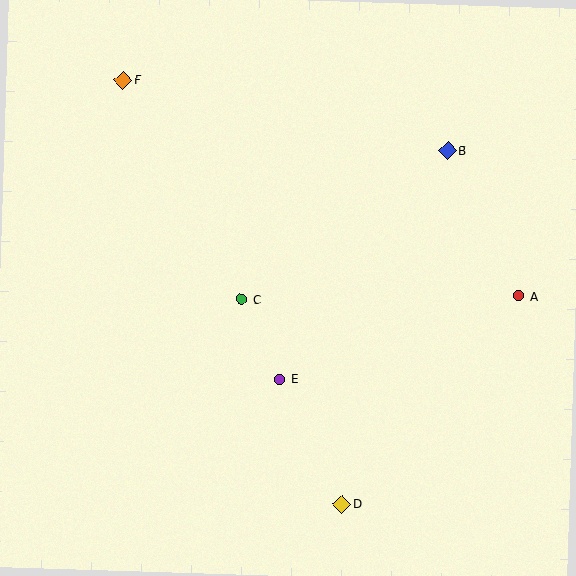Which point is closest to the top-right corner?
Point B is closest to the top-right corner.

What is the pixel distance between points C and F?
The distance between C and F is 249 pixels.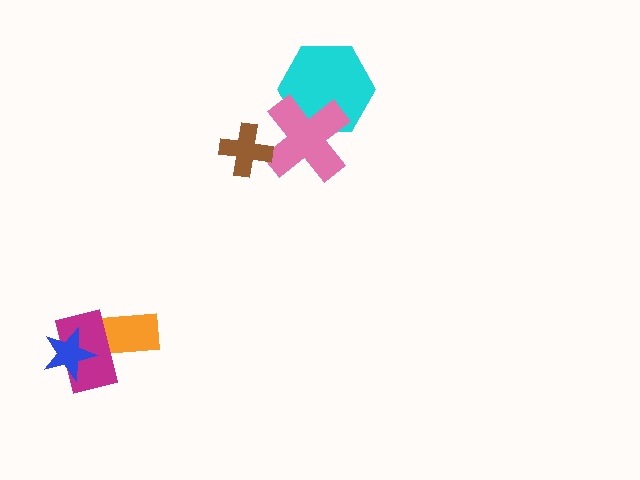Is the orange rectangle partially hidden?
Yes, it is partially covered by another shape.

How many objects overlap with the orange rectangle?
1 object overlaps with the orange rectangle.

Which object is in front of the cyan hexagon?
The pink cross is in front of the cyan hexagon.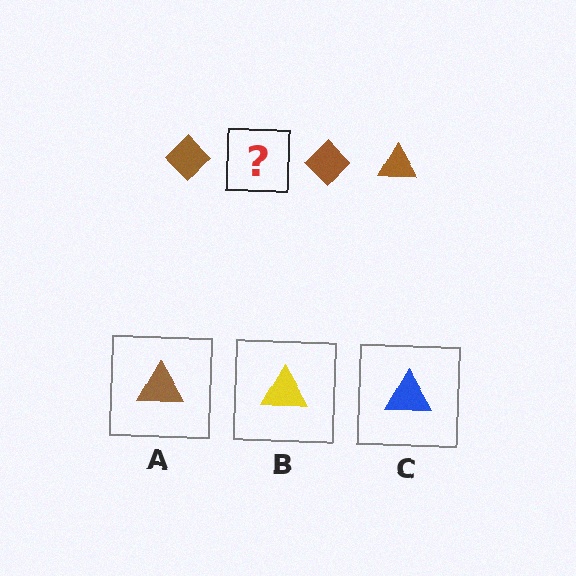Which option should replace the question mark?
Option A.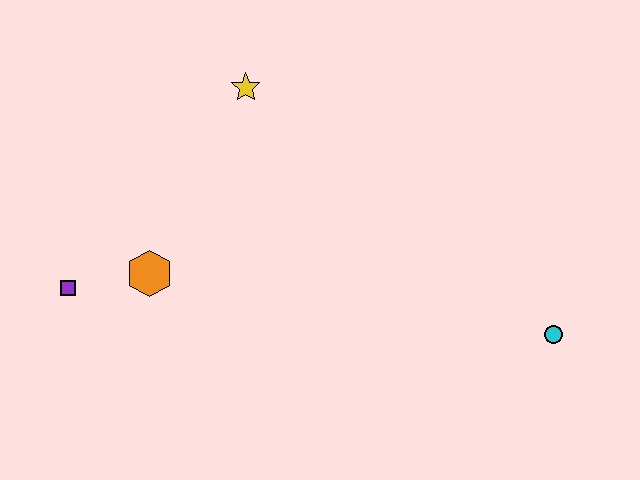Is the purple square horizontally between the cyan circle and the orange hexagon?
No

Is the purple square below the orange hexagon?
Yes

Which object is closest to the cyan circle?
The yellow star is closest to the cyan circle.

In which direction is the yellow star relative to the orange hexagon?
The yellow star is above the orange hexagon.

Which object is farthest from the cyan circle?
The purple square is farthest from the cyan circle.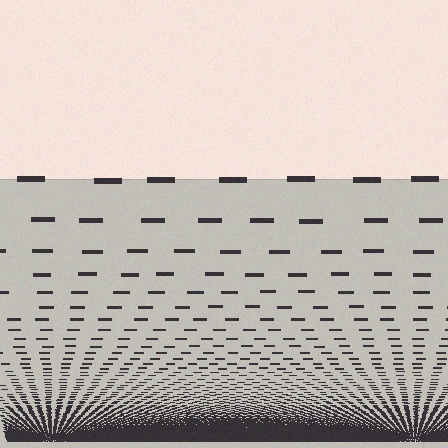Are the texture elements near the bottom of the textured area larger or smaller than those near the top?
Smaller. The gradient is inverted — elements near the bottom are smaller and denser.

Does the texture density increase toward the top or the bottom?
Density increases toward the bottom.